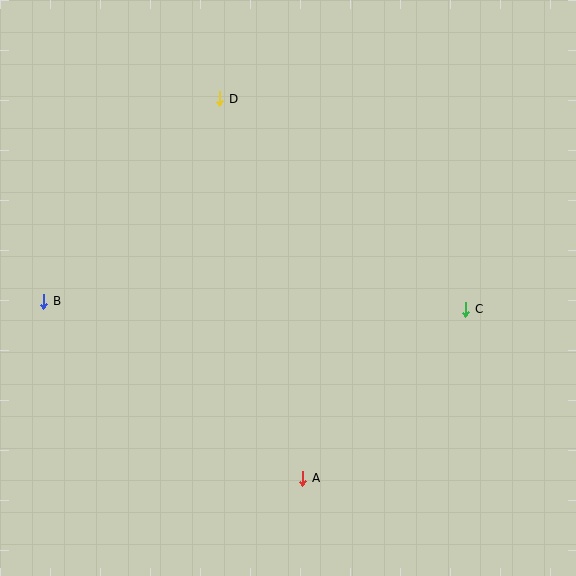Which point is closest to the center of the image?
Point C at (466, 309) is closest to the center.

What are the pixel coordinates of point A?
Point A is at (303, 478).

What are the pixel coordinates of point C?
Point C is at (466, 309).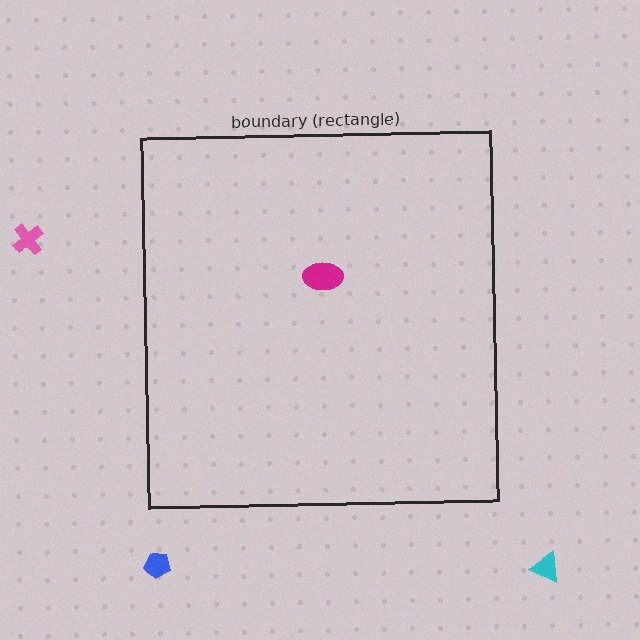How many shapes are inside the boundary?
1 inside, 3 outside.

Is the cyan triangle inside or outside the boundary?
Outside.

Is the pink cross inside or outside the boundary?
Outside.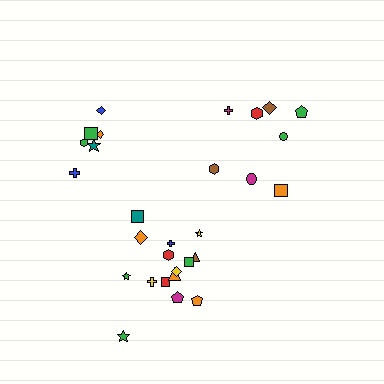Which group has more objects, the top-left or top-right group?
The top-right group.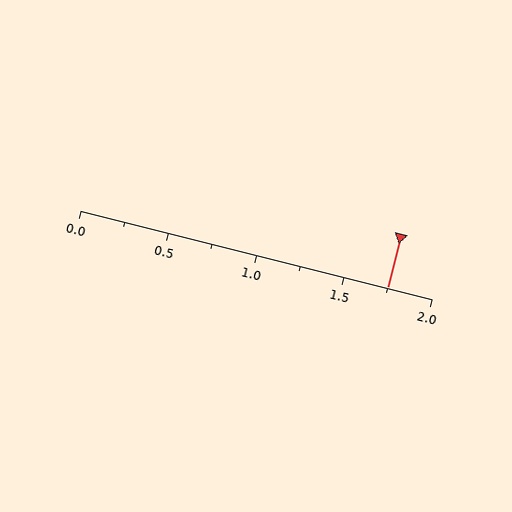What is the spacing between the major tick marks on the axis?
The major ticks are spaced 0.5 apart.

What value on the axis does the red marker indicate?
The marker indicates approximately 1.75.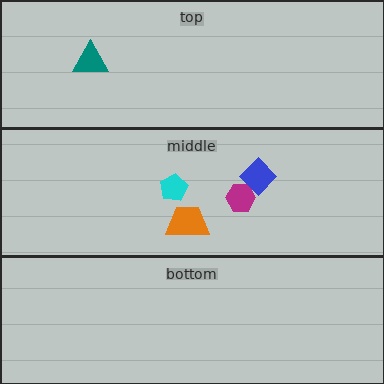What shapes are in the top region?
The teal triangle.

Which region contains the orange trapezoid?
The middle region.